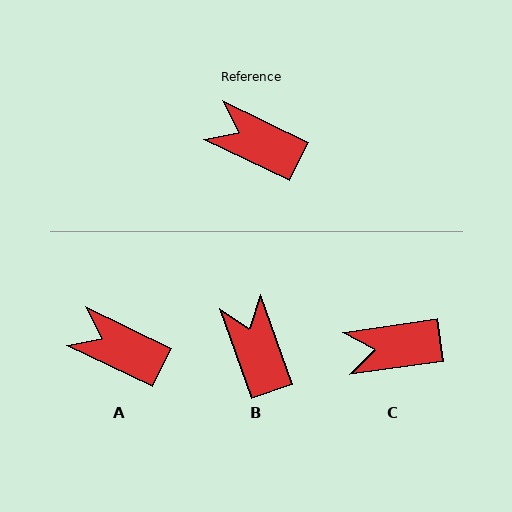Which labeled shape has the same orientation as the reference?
A.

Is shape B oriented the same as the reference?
No, it is off by about 45 degrees.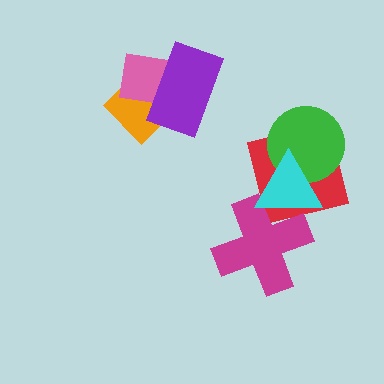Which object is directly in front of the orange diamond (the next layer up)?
The pink square is directly in front of the orange diamond.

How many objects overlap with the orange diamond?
2 objects overlap with the orange diamond.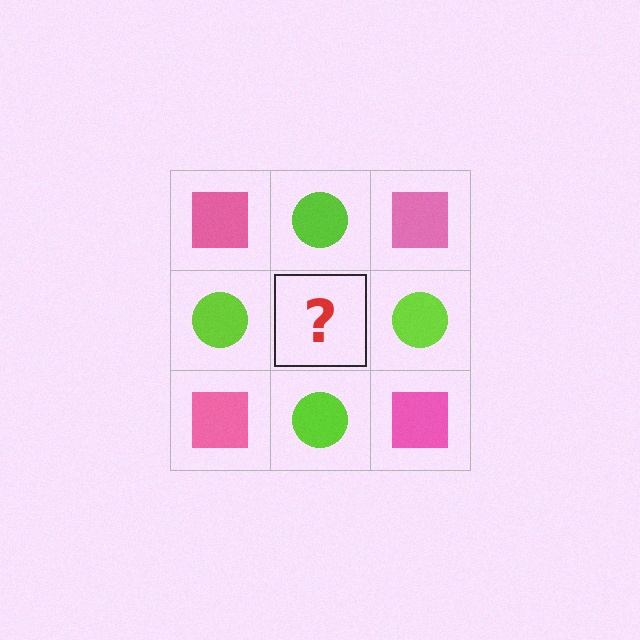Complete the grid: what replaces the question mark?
The question mark should be replaced with a pink square.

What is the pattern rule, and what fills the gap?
The rule is that it alternates pink square and lime circle in a checkerboard pattern. The gap should be filled with a pink square.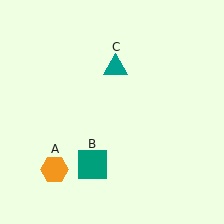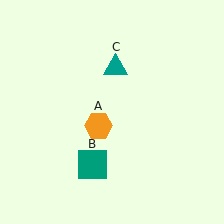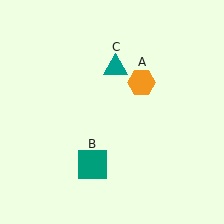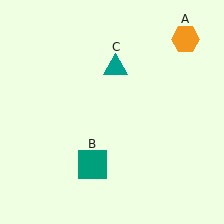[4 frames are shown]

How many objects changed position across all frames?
1 object changed position: orange hexagon (object A).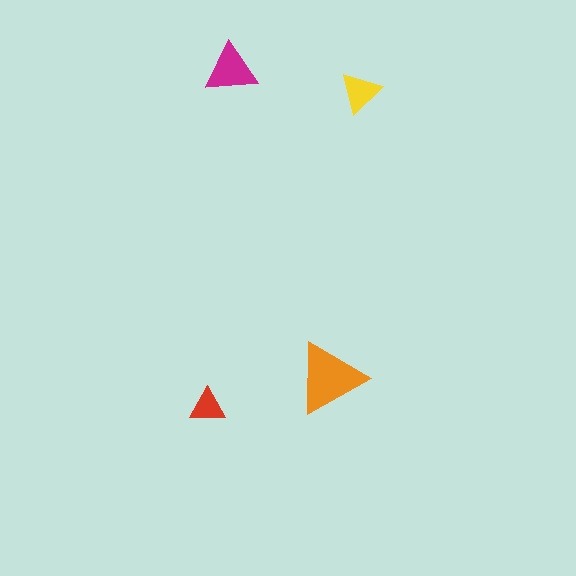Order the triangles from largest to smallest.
the orange one, the magenta one, the yellow one, the red one.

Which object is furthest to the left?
The red triangle is leftmost.